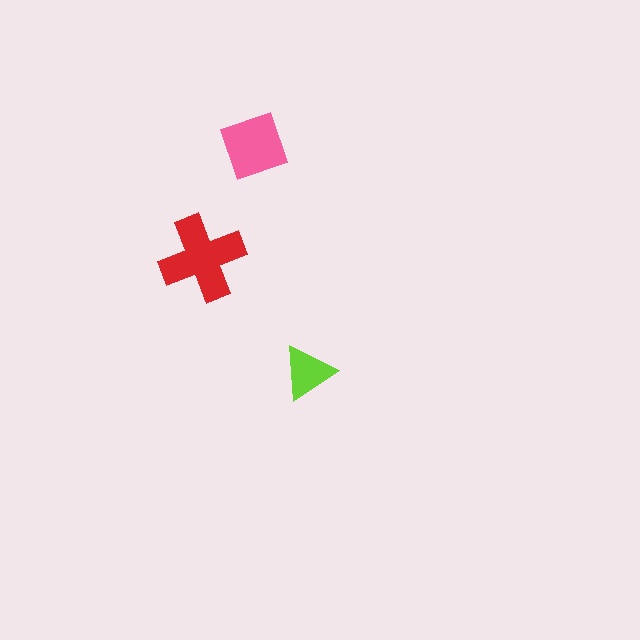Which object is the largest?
The red cross.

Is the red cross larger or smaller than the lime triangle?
Larger.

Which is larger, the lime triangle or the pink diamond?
The pink diamond.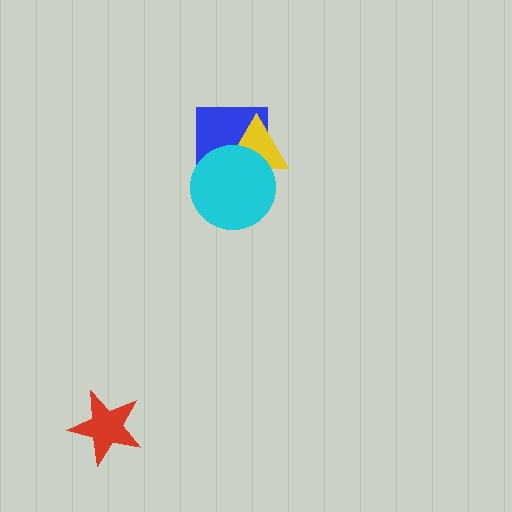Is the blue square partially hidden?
Yes, it is partially covered by another shape.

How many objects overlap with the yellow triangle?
2 objects overlap with the yellow triangle.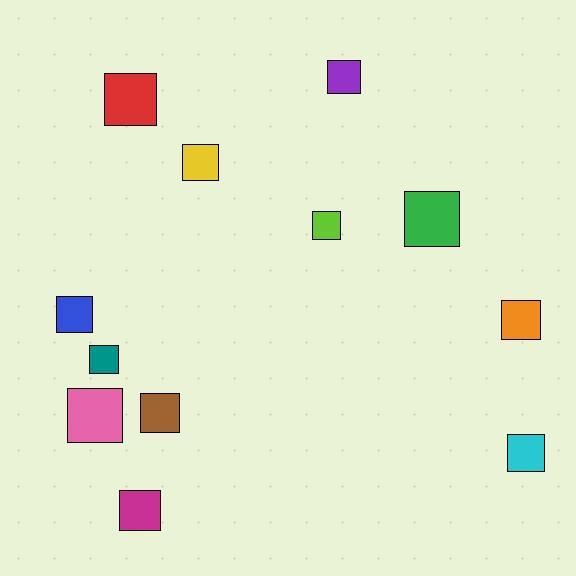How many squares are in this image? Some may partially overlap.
There are 12 squares.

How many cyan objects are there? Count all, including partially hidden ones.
There is 1 cyan object.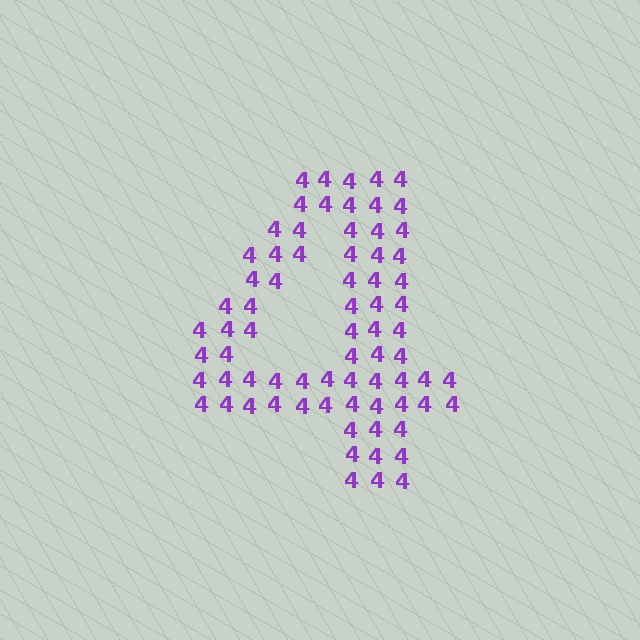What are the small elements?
The small elements are digit 4's.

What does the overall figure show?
The overall figure shows the digit 4.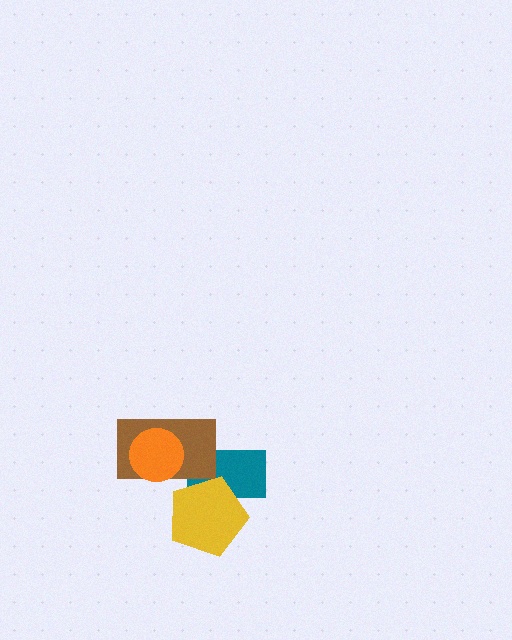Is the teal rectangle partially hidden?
Yes, it is partially covered by another shape.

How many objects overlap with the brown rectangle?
3 objects overlap with the brown rectangle.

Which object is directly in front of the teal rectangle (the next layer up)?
The brown rectangle is directly in front of the teal rectangle.